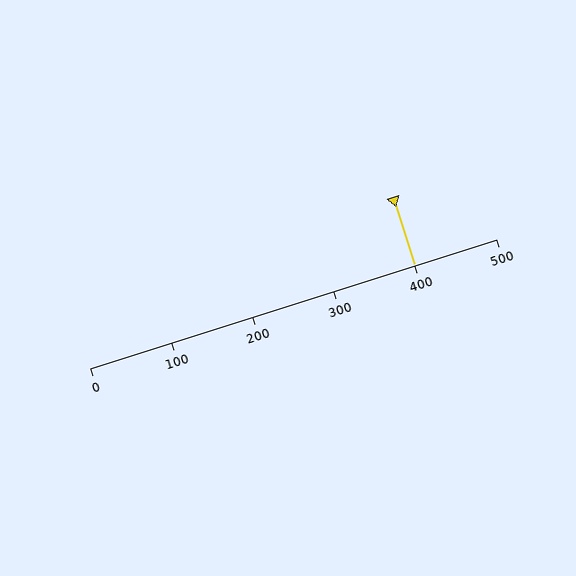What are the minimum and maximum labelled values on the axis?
The axis runs from 0 to 500.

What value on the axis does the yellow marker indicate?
The marker indicates approximately 400.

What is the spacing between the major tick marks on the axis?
The major ticks are spaced 100 apart.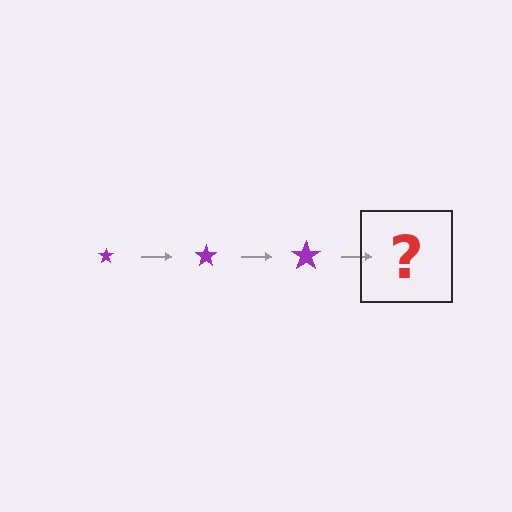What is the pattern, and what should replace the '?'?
The pattern is that the star gets progressively larger each step. The '?' should be a purple star, larger than the previous one.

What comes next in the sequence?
The next element should be a purple star, larger than the previous one.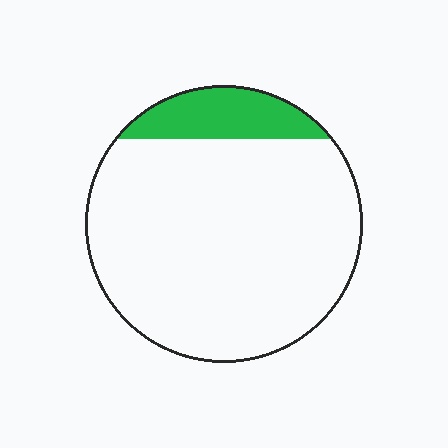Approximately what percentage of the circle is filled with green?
Approximately 15%.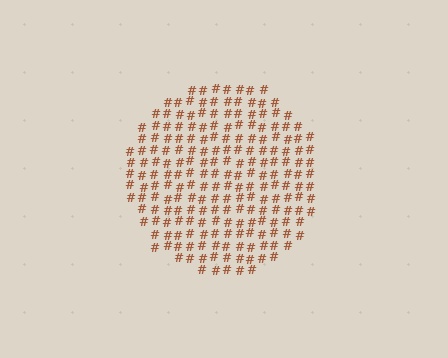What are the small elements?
The small elements are hash symbols.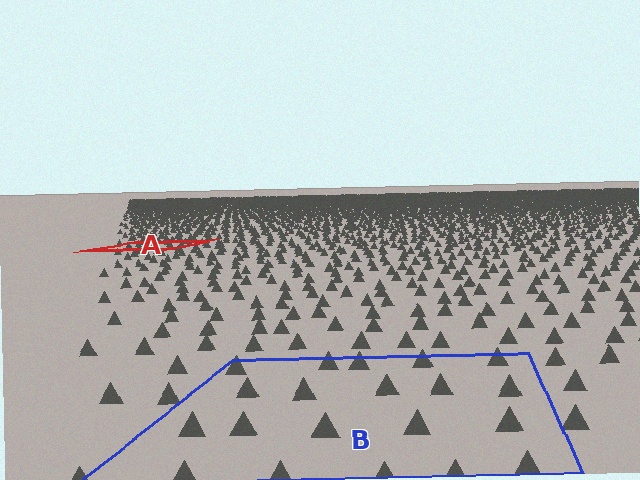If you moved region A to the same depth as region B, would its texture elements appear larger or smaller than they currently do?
They would appear larger. At a closer depth, the same texture elements are projected at a bigger on-screen size.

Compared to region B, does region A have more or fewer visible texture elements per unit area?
Region A has more texture elements per unit area — they are packed more densely because it is farther away.